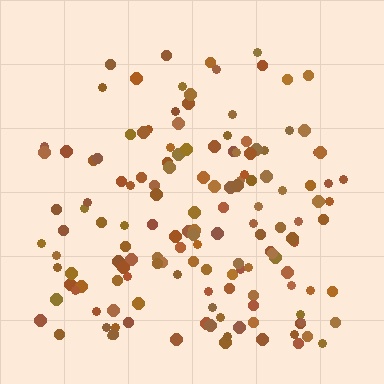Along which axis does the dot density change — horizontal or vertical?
Vertical.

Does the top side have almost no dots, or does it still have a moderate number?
Still a moderate number, just noticeably fewer than the bottom.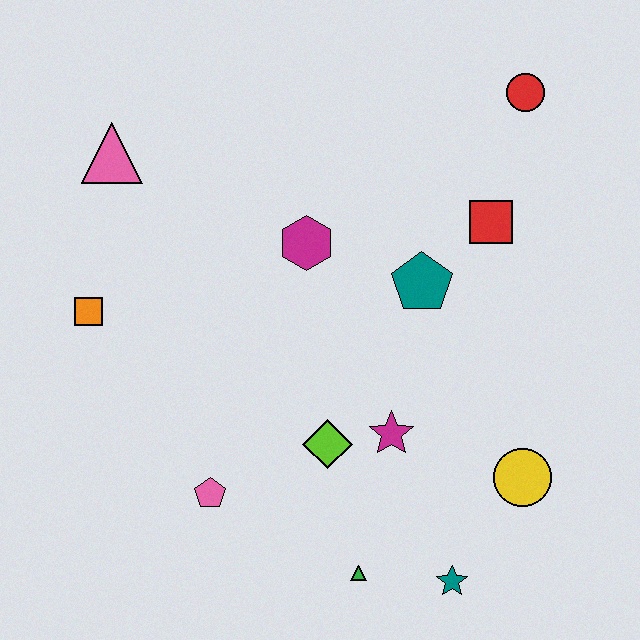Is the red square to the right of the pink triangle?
Yes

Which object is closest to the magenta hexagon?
The teal pentagon is closest to the magenta hexagon.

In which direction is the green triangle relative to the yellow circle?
The green triangle is to the left of the yellow circle.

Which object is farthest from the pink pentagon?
The red circle is farthest from the pink pentagon.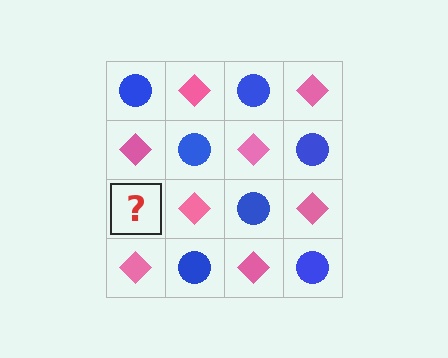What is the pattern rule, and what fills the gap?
The rule is that it alternates blue circle and pink diamond in a checkerboard pattern. The gap should be filled with a blue circle.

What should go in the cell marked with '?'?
The missing cell should contain a blue circle.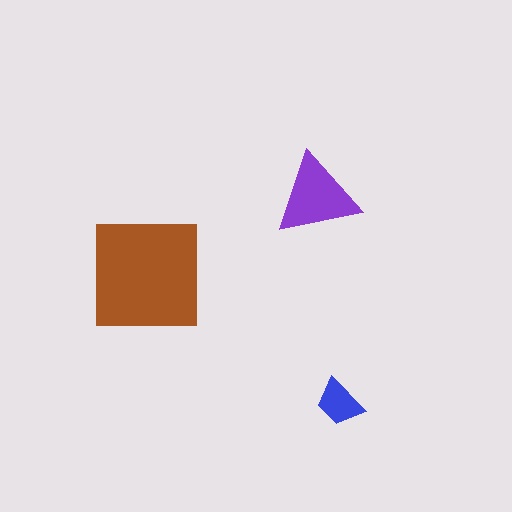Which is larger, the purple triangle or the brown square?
The brown square.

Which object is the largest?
The brown square.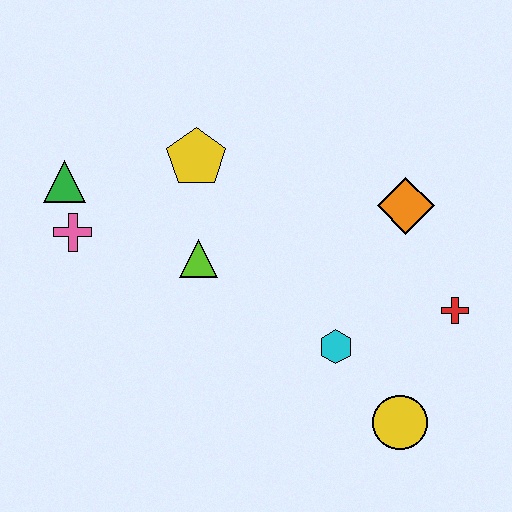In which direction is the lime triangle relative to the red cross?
The lime triangle is to the left of the red cross.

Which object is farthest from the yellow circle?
The green triangle is farthest from the yellow circle.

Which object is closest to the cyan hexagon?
The yellow circle is closest to the cyan hexagon.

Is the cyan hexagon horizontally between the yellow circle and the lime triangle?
Yes